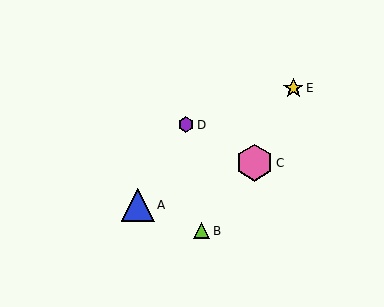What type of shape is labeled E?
Shape E is a yellow star.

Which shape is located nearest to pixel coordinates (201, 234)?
The lime triangle (labeled B) at (202, 231) is nearest to that location.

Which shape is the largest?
The pink hexagon (labeled C) is the largest.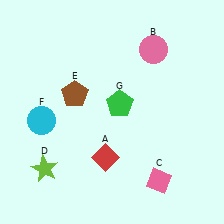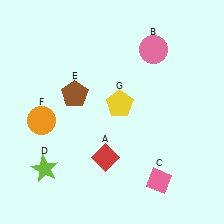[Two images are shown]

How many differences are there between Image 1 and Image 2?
There are 2 differences between the two images.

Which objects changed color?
F changed from cyan to orange. G changed from green to yellow.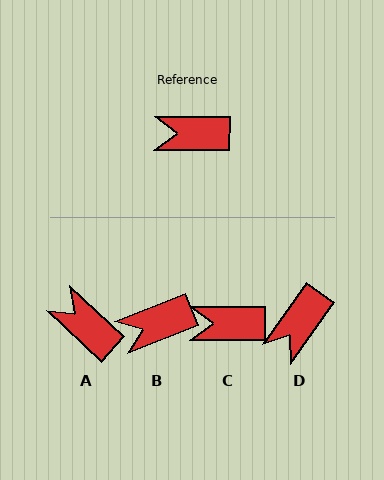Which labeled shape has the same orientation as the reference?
C.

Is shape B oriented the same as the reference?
No, it is off by about 22 degrees.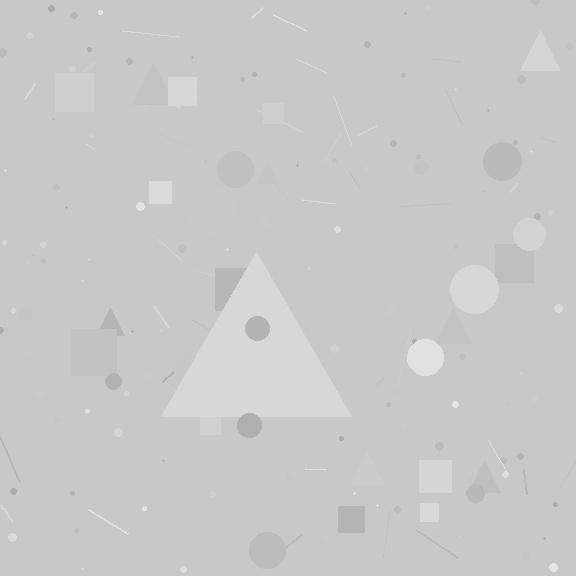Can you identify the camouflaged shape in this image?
The camouflaged shape is a triangle.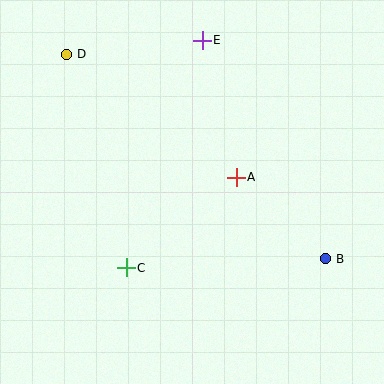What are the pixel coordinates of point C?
Point C is at (126, 268).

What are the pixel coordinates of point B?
Point B is at (325, 259).